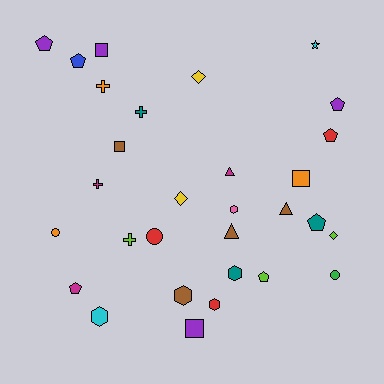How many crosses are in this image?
There are 4 crosses.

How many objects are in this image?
There are 30 objects.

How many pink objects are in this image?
There is 1 pink object.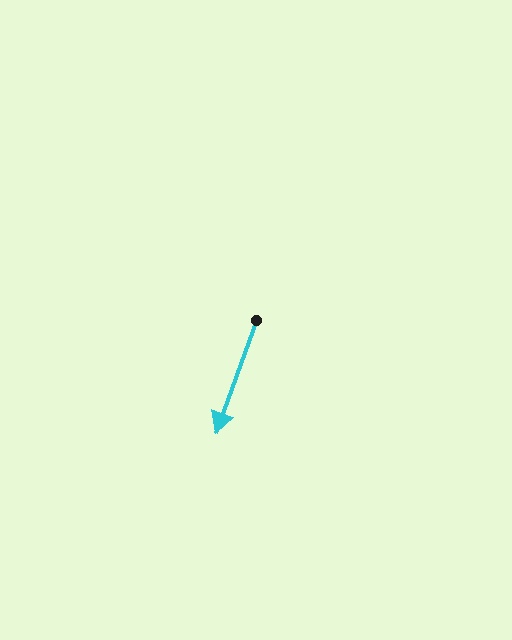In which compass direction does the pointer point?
South.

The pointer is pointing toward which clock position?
Roughly 7 o'clock.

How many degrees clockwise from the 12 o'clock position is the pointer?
Approximately 200 degrees.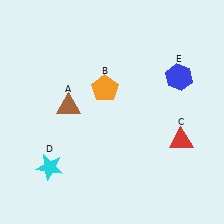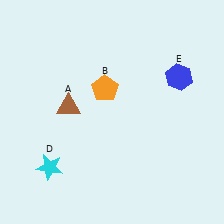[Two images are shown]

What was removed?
The red triangle (C) was removed in Image 2.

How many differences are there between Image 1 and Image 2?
There is 1 difference between the two images.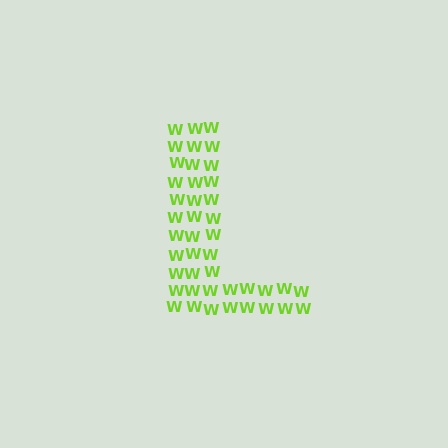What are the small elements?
The small elements are letter W's.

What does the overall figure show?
The overall figure shows the letter L.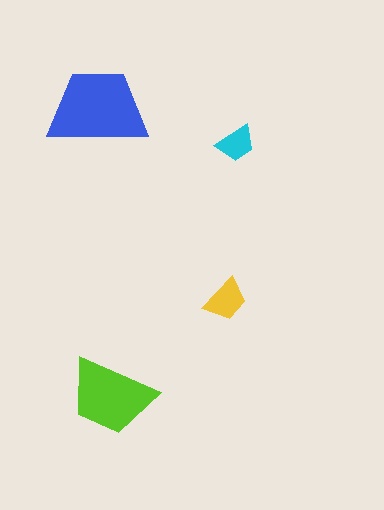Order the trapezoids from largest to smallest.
the blue one, the lime one, the yellow one, the cyan one.